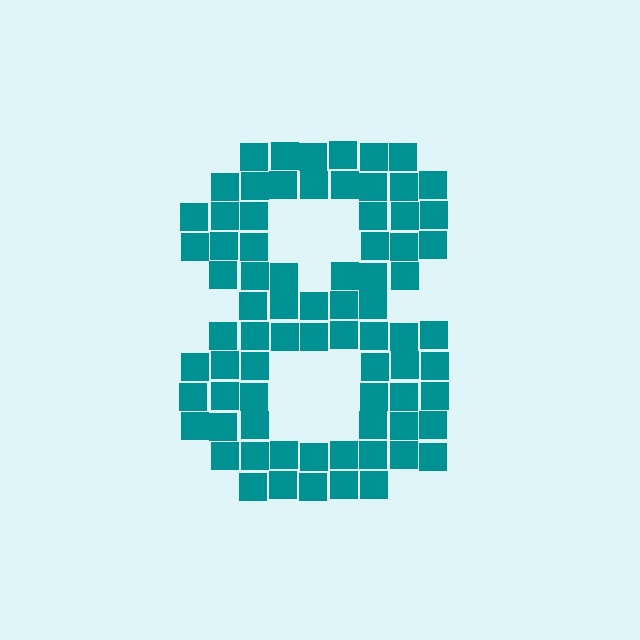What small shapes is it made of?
It is made of small squares.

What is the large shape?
The large shape is the digit 8.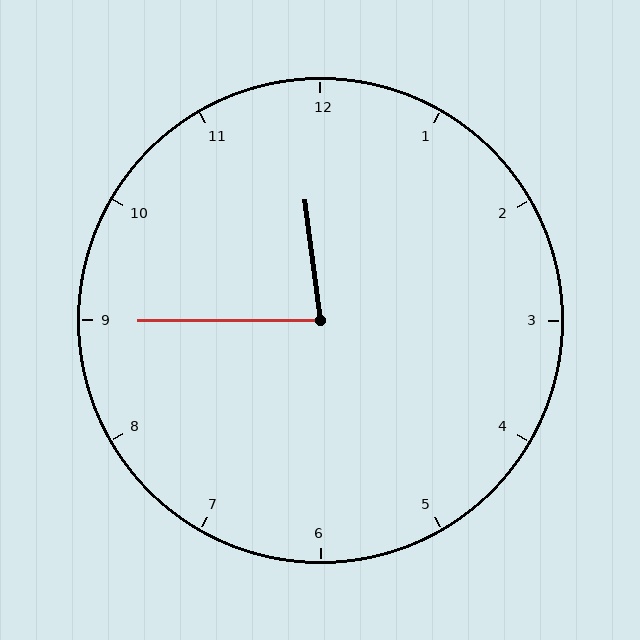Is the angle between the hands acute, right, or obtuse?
It is acute.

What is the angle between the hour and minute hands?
Approximately 82 degrees.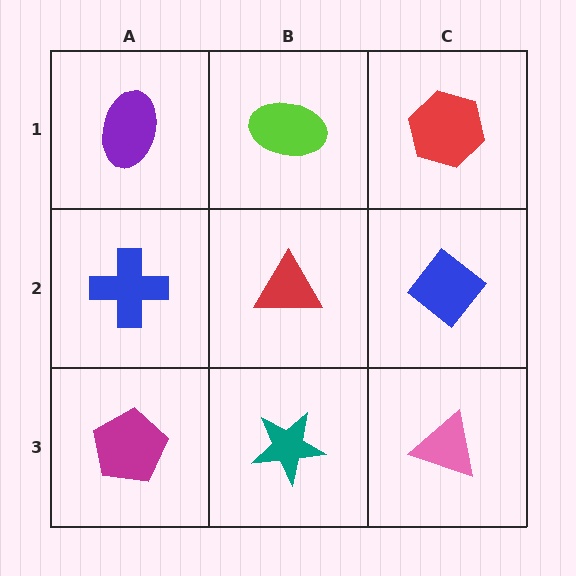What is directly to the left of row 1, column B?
A purple ellipse.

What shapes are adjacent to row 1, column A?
A blue cross (row 2, column A), a lime ellipse (row 1, column B).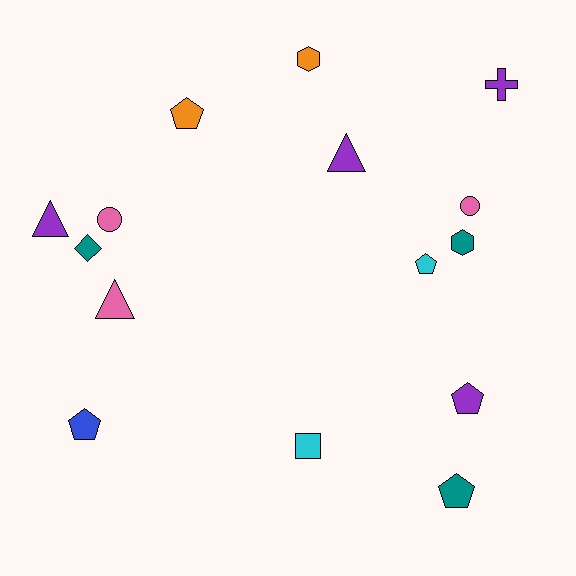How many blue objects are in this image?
There is 1 blue object.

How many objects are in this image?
There are 15 objects.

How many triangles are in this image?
There are 3 triangles.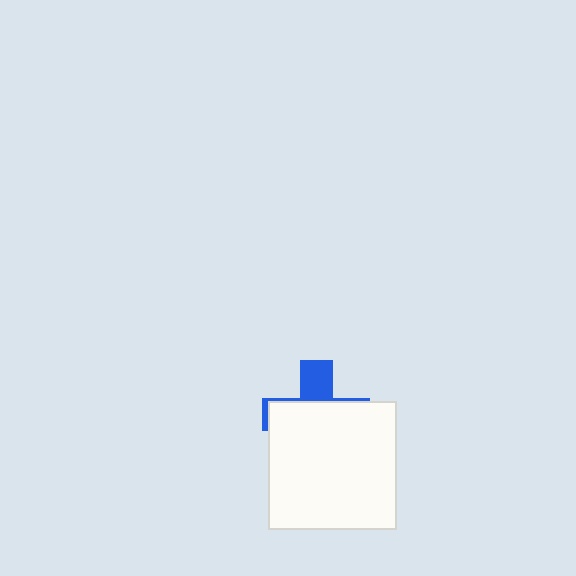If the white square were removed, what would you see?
You would see the complete blue cross.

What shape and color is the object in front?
The object in front is a white square.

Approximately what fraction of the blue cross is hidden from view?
Roughly 69% of the blue cross is hidden behind the white square.